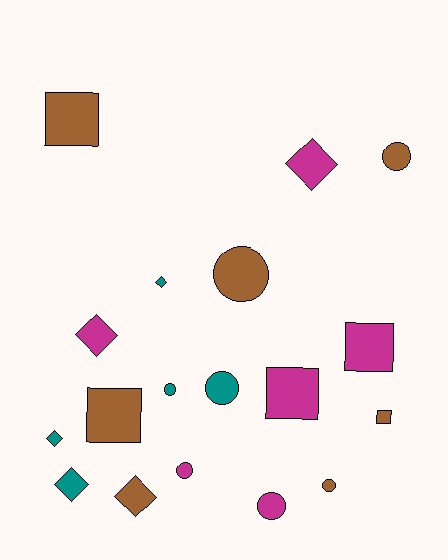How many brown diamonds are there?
There is 1 brown diamond.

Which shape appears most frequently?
Circle, with 7 objects.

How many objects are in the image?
There are 18 objects.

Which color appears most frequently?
Brown, with 7 objects.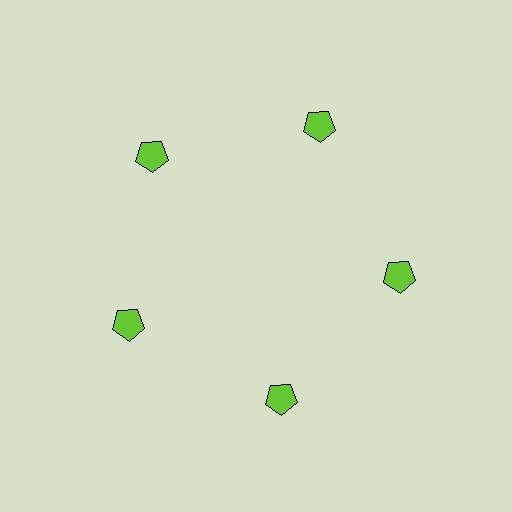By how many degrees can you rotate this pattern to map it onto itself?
The pattern maps onto itself every 72 degrees of rotation.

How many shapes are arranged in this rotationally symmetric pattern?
There are 5 shapes, arranged in 5 groups of 1.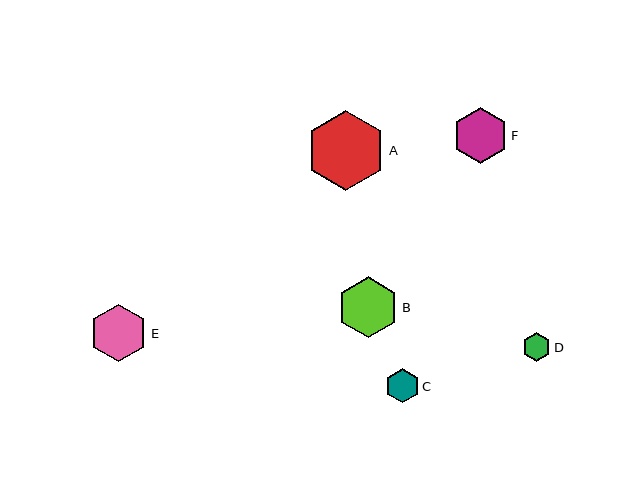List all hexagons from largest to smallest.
From largest to smallest: A, B, E, F, C, D.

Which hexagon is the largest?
Hexagon A is the largest with a size of approximately 80 pixels.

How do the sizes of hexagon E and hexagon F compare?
Hexagon E and hexagon F are approximately the same size.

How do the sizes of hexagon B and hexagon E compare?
Hexagon B and hexagon E are approximately the same size.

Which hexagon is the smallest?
Hexagon D is the smallest with a size of approximately 28 pixels.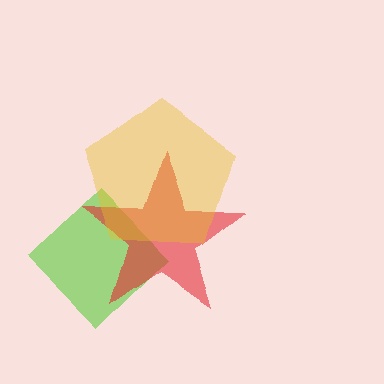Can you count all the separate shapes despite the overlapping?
Yes, there are 3 separate shapes.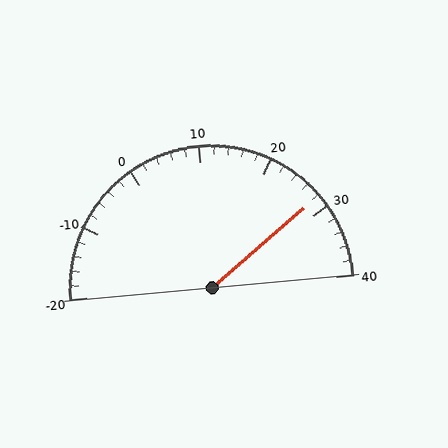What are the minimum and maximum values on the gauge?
The gauge ranges from -20 to 40.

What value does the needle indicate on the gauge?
The needle indicates approximately 28.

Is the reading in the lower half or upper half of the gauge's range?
The reading is in the upper half of the range (-20 to 40).